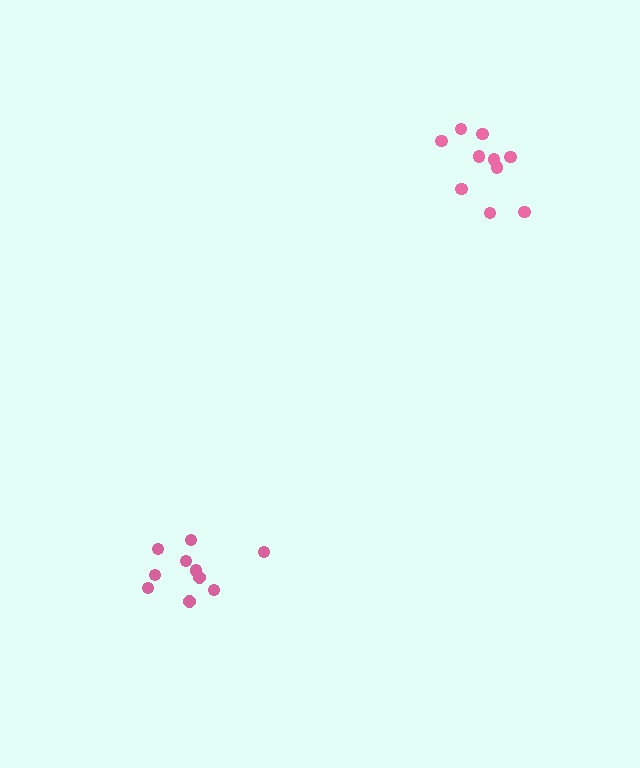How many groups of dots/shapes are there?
There are 2 groups.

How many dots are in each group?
Group 1: 10 dots, Group 2: 10 dots (20 total).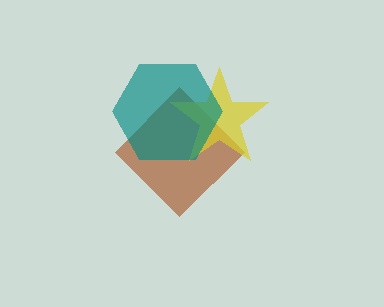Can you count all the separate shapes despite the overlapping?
Yes, there are 3 separate shapes.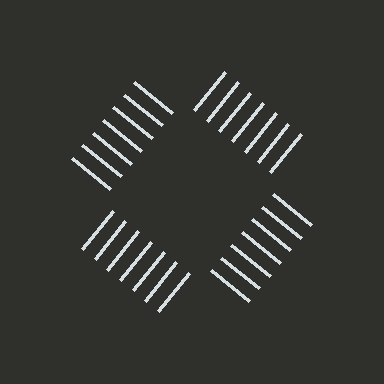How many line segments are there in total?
28 — 7 along each of the 4 edges.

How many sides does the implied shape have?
4 sides — the line-ends trace a square.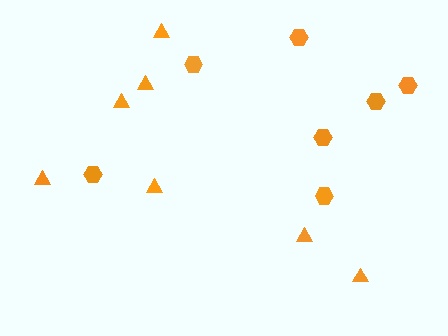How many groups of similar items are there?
There are 2 groups: one group of hexagons (7) and one group of triangles (7).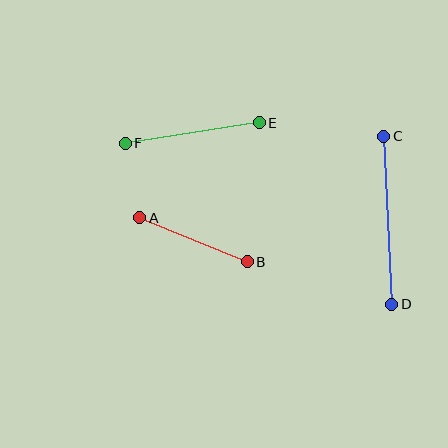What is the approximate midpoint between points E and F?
The midpoint is at approximately (192, 133) pixels.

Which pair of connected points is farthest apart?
Points C and D are farthest apart.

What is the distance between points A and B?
The distance is approximately 116 pixels.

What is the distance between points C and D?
The distance is approximately 168 pixels.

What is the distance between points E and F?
The distance is approximately 136 pixels.